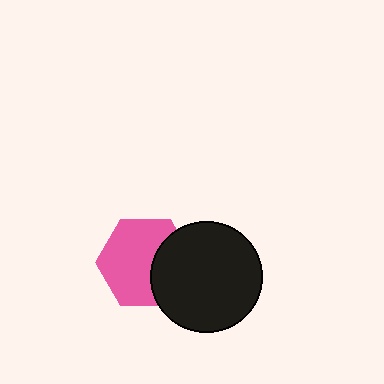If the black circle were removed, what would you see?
You would see the complete pink hexagon.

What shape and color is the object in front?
The object in front is a black circle.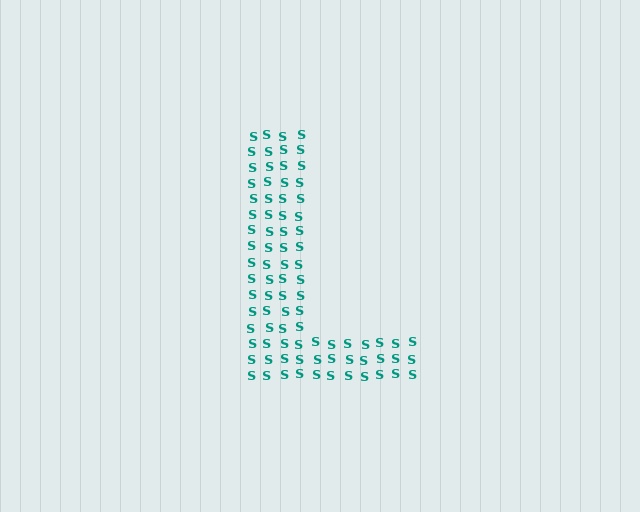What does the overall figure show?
The overall figure shows the letter L.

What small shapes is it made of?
It is made of small letter S's.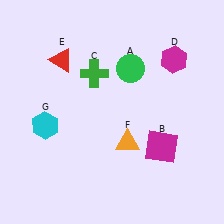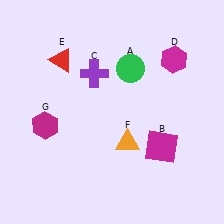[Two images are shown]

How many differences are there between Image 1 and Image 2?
There are 2 differences between the two images.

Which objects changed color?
C changed from green to purple. G changed from cyan to magenta.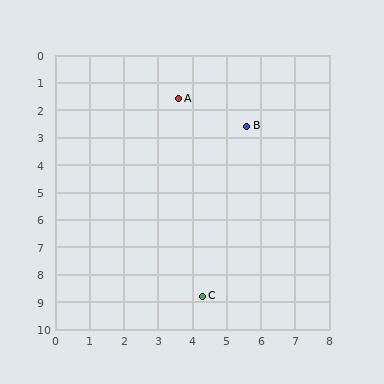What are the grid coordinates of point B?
Point B is at approximately (5.6, 2.6).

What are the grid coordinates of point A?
Point A is at approximately (3.6, 1.6).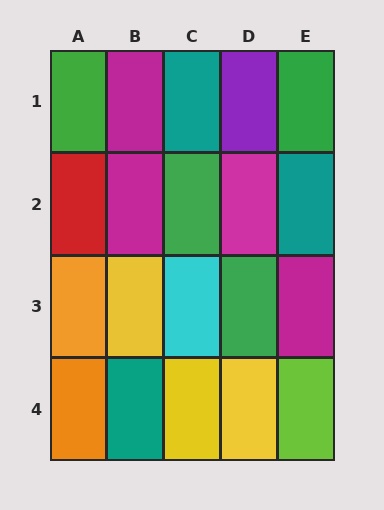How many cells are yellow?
3 cells are yellow.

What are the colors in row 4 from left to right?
Orange, teal, yellow, yellow, lime.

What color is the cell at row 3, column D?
Green.